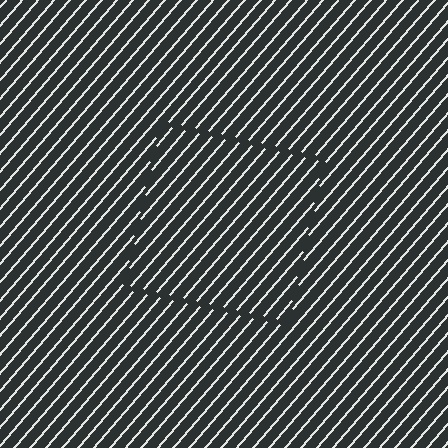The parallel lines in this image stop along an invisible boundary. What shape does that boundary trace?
An illusory square. The interior of the shape contains the same grating, shifted by half a period — the contour is defined by the phase discontinuity where line-ends from the inner and outer gratings abut.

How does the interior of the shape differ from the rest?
The interior of the shape contains the same grating, shifted by half a period — the contour is defined by the phase discontinuity where line-ends from the inner and outer gratings abut.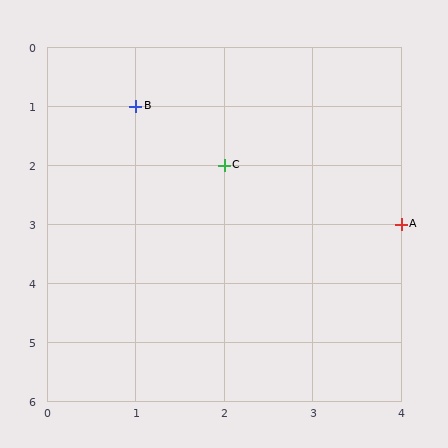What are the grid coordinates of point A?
Point A is at grid coordinates (4, 3).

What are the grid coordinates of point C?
Point C is at grid coordinates (2, 2).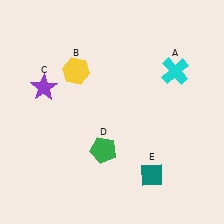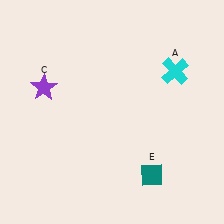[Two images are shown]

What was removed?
The green pentagon (D), the yellow hexagon (B) were removed in Image 2.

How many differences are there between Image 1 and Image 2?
There are 2 differences between the two images.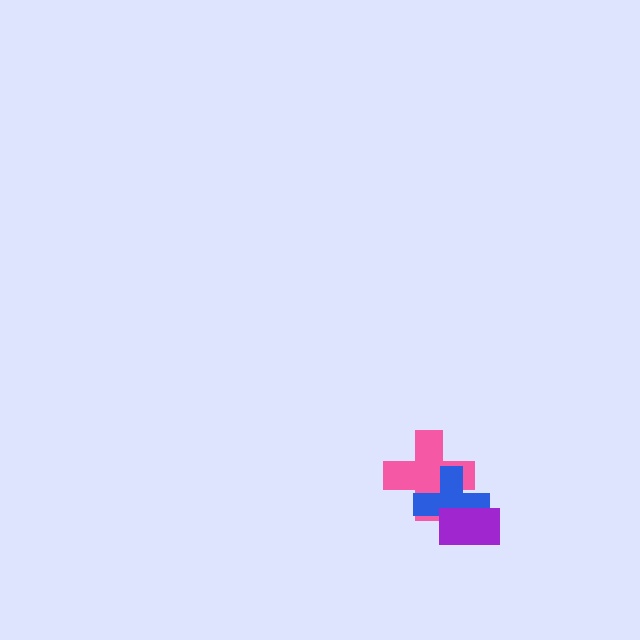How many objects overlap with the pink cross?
2 objects overlap with the pink cross.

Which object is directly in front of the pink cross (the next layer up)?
The blue cross is directly in front of the pink cross.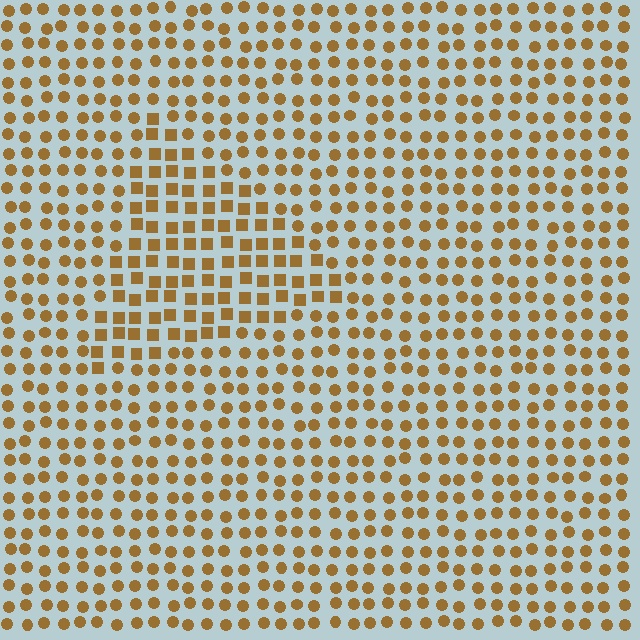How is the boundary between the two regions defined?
The boundary is defined by a change in element shape: squares inside vs. circles outside. All elements share the same color and spacing.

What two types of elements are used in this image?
The image uses squares inside the triangle region and circles outside it.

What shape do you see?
I see a triangle.